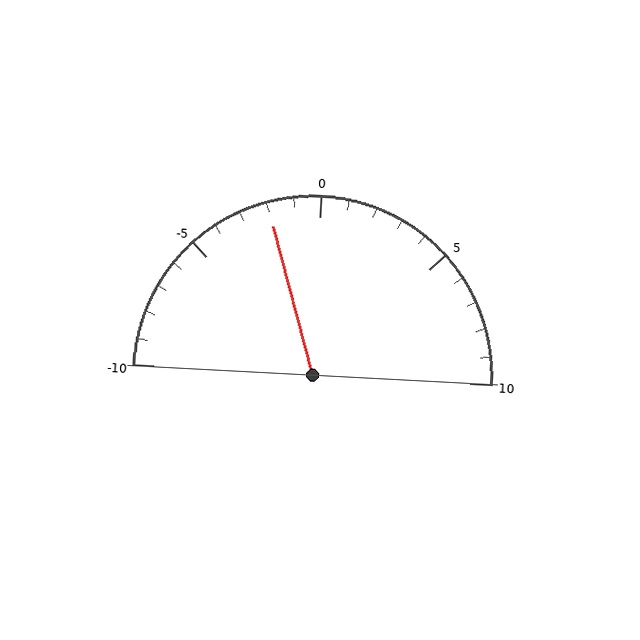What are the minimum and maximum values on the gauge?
The gauge ranges from -10 to 10.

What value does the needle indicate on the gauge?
The needle indicates approximately -2.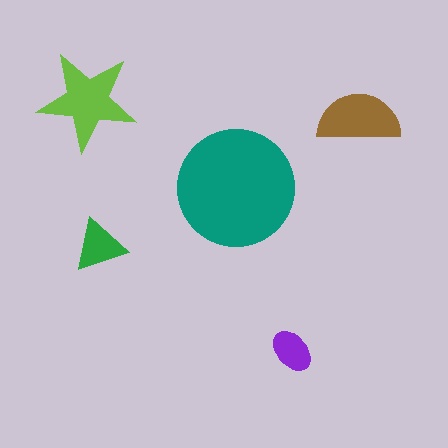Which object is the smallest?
The purple ellipse.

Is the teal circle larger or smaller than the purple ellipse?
Larger.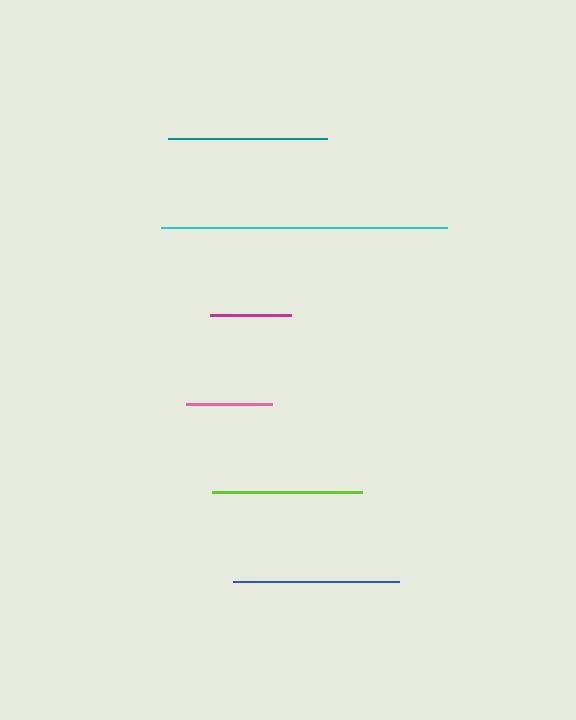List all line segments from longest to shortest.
From longest to shortest: cyan, blue, teal, lime, pink, magenta.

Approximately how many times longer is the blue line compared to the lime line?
The blue line is approximately 1.1 times the length of the lime line.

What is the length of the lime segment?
The lime segment is approximately 150 pixels long.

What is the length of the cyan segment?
The cyan segment is approximately 286 pixels long.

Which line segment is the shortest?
The magenta line is the shortest at approximately 81 pixels.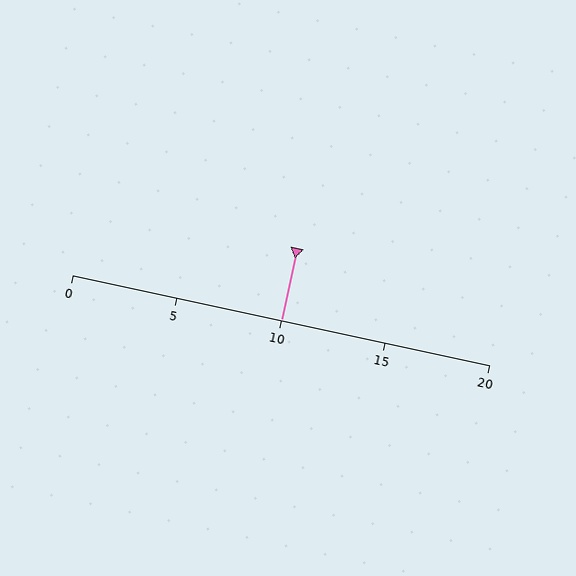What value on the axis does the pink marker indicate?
The marker indicates approximately 10.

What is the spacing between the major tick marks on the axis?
The major ticks are spaced 5 apart.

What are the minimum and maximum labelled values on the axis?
The axis runs from 0 to 20.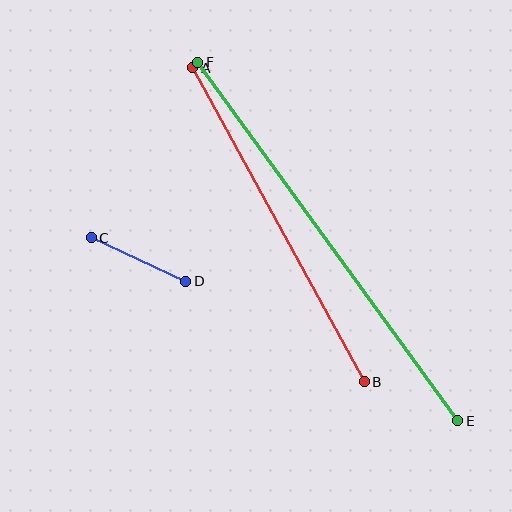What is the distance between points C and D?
The distance is approximately 104 pixels.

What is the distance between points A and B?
The distance is approximately 358 pixels.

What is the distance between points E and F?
The distance is approximately 443 pixels.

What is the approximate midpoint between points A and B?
The midpoint is at approximately (278, 225) pixels.